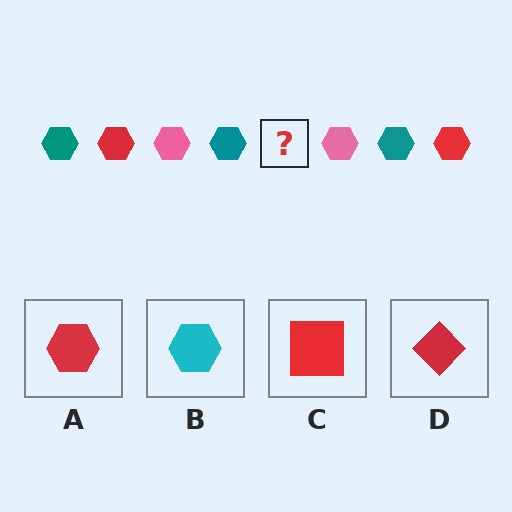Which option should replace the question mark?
Option A.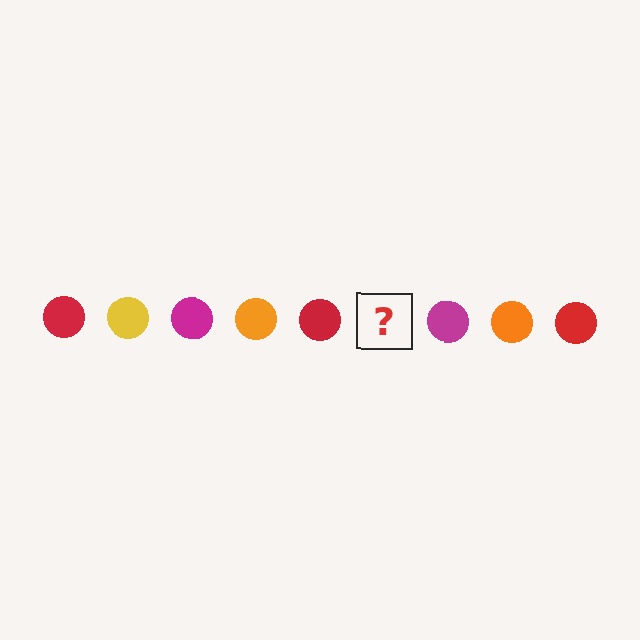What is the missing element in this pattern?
The missing element is a yellow circle.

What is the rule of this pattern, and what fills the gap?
The rule is that the pattern cycles through red, yellow, magenta, orange circles. The gap should be filled with a yellow circle.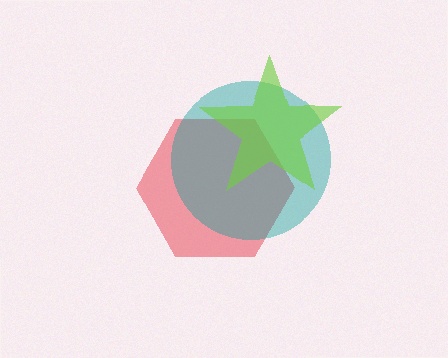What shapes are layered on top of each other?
The layered shapes are: a red hexagon, a teal circle, a lime star.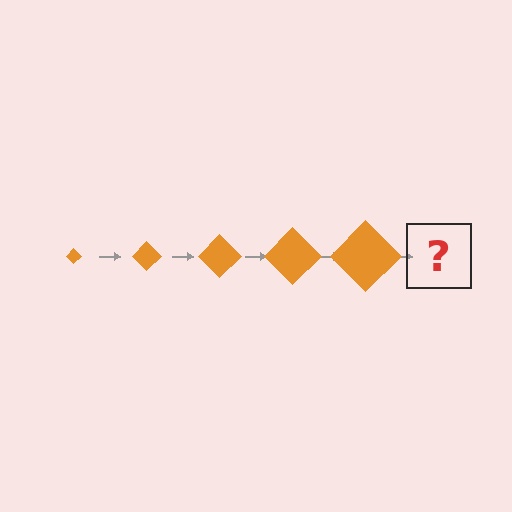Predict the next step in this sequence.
The next step is an orange diamond, larger than the previous one.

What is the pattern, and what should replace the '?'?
The pattern is that the diamond gets progressively larger each step. The '?' should be an orange diamond, larger than the previous one.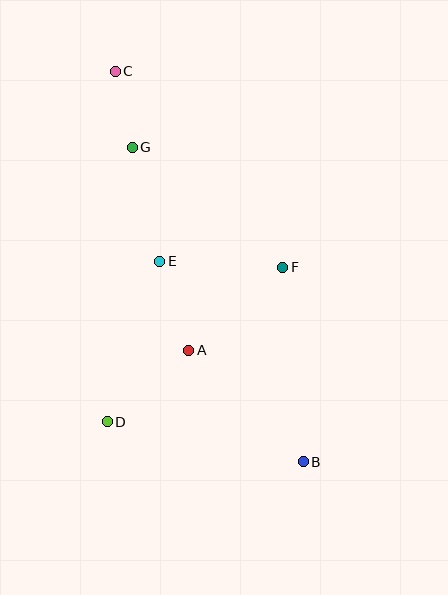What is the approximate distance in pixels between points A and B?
The distance between A and B is approximately 160 pixels.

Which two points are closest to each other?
Points C and G are closest to each other.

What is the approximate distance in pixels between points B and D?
The distance between B and D is approximately 200 pixels.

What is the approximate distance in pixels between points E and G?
The distance between E and G is approximately 117 pixels.